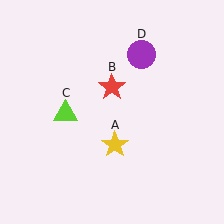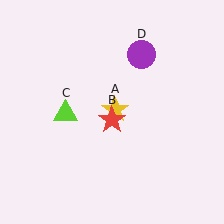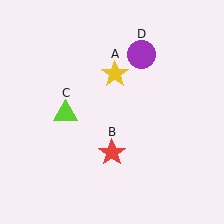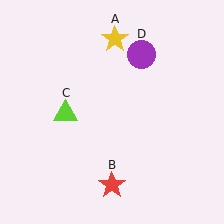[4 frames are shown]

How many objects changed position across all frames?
2 objects changed position: yellow star (object A), red star (object B).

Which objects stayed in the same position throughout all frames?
Lime triangle (object C) and purple circle (object D) remained stationary.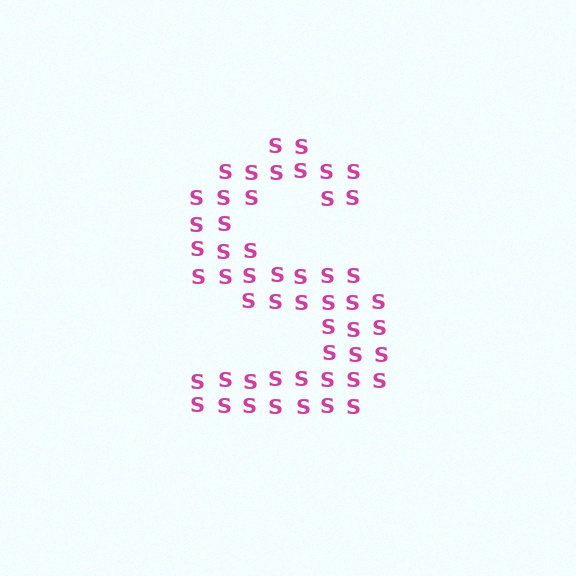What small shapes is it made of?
It is made of small letter S's.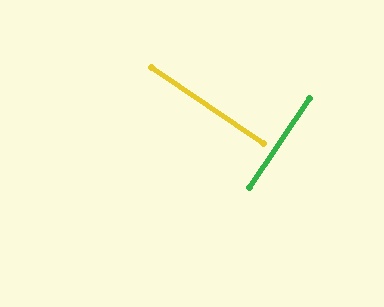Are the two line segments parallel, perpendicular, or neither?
Perpendicular — they meet at approximately 90°.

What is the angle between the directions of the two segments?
Approximately 90 degrees.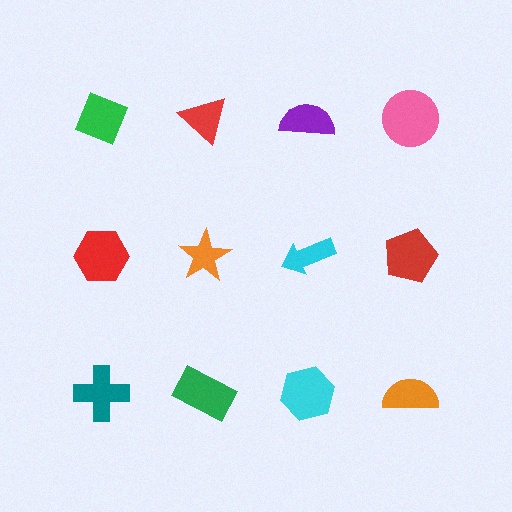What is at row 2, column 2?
An orange star.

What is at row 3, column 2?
A green rectangle.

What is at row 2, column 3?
A cyan arrow.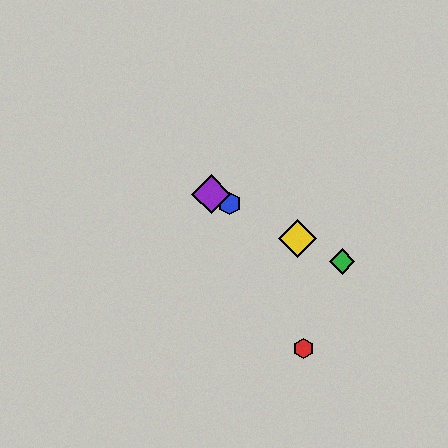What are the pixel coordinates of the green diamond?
The green diamond is at (342, 261).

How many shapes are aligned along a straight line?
4 shapes (the blue hexagon, the green diamond, the yellow diamond, the purple diamond) are aligned along a straight line.